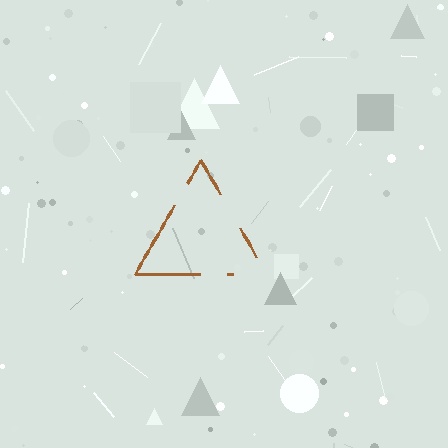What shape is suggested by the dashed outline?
The dashed outline suggests a triangle.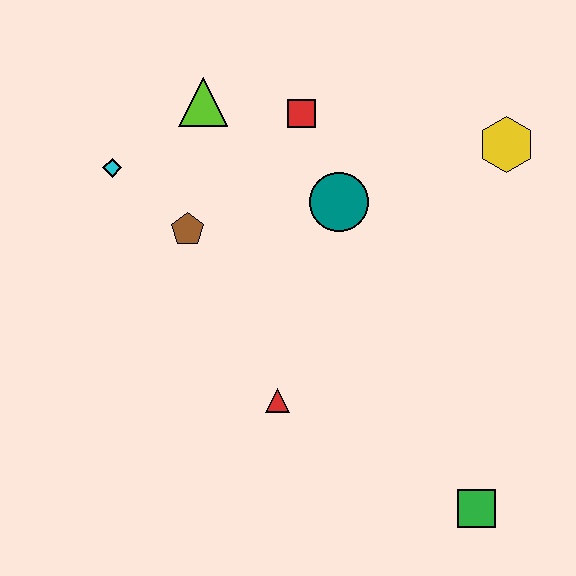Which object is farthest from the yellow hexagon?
The cyan diamond is farthest from the yellow hexagon.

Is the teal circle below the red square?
Yes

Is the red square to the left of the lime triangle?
No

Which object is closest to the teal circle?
The red square is closest to the teal circle.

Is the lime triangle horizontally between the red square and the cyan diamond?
Yes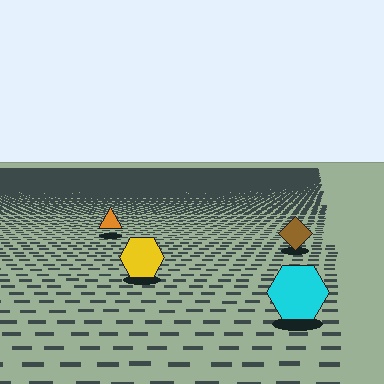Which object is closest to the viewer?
The cyan hexagon is closest. The texture marks near it are larger and more spread out.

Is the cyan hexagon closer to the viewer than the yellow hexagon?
Yes. The cyan hexagon is closer — you can tell from the texture gradient: the ground texture is coarser near it.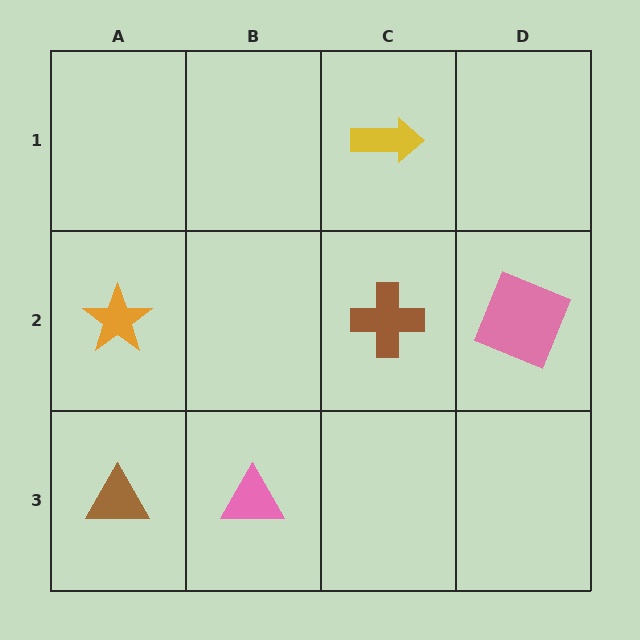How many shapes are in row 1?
1 shape.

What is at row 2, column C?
A brown cross.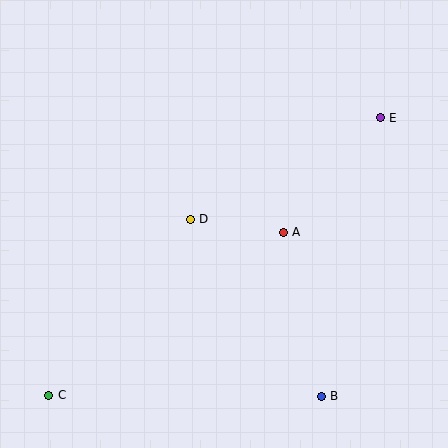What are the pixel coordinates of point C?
Point C is at (49, 395).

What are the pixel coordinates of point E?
Point E is at (380, 118).